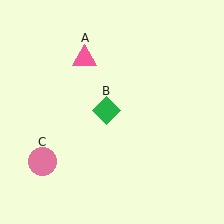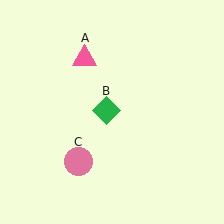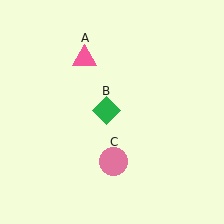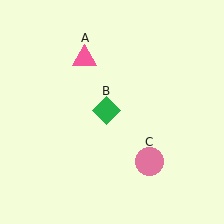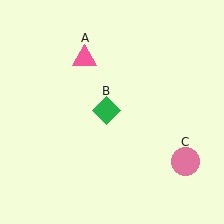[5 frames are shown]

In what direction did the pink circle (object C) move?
The pink circle (object C) moved right.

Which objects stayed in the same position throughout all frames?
Pink triangle (object A) and green diamond (object B) remained stationary.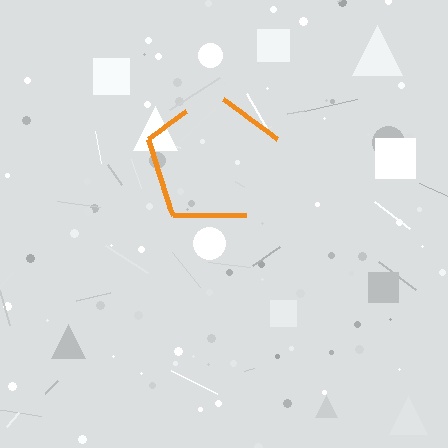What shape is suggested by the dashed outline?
The dashed outline suggests a pentagon.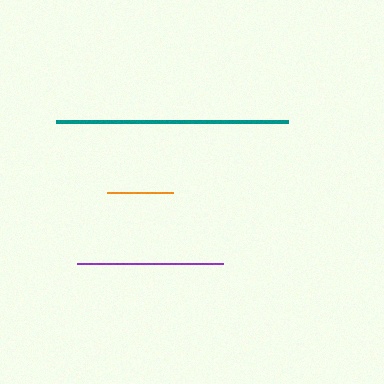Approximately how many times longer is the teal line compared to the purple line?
The teal line is approximately 1.6 times the length of the purple line.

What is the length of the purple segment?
The purple segment is approximately 147 pixels long.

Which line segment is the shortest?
The orange line is the shortest at approximately 66 pixels.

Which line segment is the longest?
The teal line is the longest at approximately 232 pixels.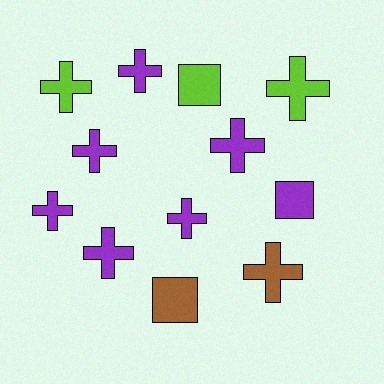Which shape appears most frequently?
Cross, with 9 objects.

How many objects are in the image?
There are 12 objects.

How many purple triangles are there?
There are no purple triangles.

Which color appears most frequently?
Purple, with 7 objects.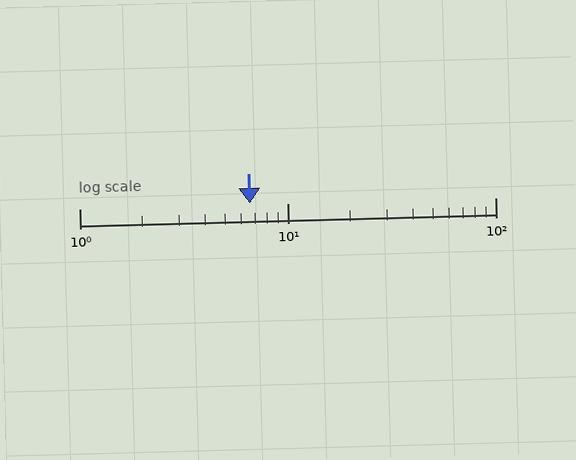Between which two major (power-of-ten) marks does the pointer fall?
The pointer is between 1 and 10.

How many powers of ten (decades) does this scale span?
The scale spans 2 decades, from 1 to 100.